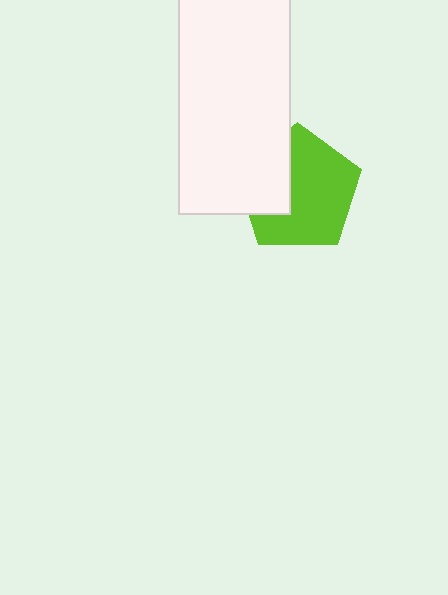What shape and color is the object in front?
The object in front is a white rectangle.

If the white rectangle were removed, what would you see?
You would see the complete lime pentagon.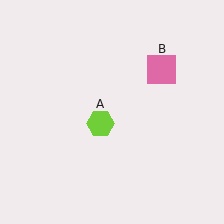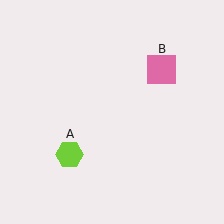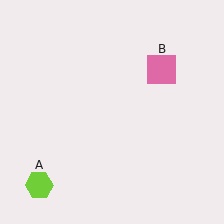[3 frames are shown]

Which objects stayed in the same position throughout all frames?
Pink square (object B) remained stationary.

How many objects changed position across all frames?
1 object changed position: lime hexagon (object A).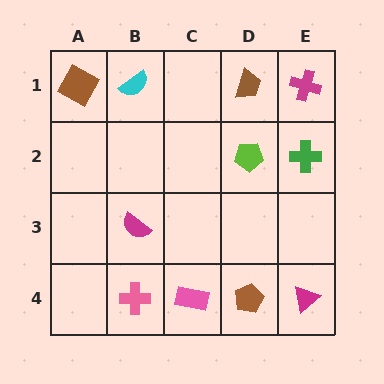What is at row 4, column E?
A magenta triangle.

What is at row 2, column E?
A green cross.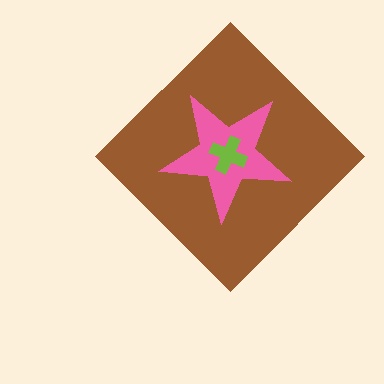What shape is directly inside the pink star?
The lime cross.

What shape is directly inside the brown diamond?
The pink star.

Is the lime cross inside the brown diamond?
Yes.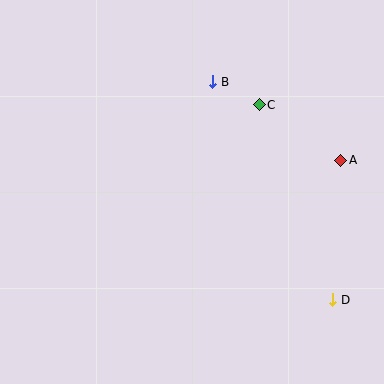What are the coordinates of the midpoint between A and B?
The midpoint between A and B is at (277, 121).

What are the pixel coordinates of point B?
Point B is at (213, 82).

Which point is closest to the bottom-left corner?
Point D is closest to the bottom-left corner.